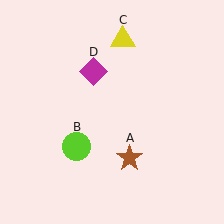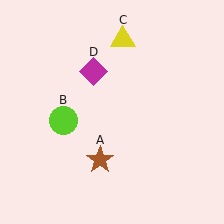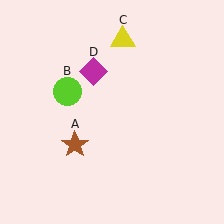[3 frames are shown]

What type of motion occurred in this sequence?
The brown star (object A), lime circle (object B) rotated clockwise around the center of the scene.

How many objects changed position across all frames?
2 objects changed position: brown star (object A), lime circle (object B).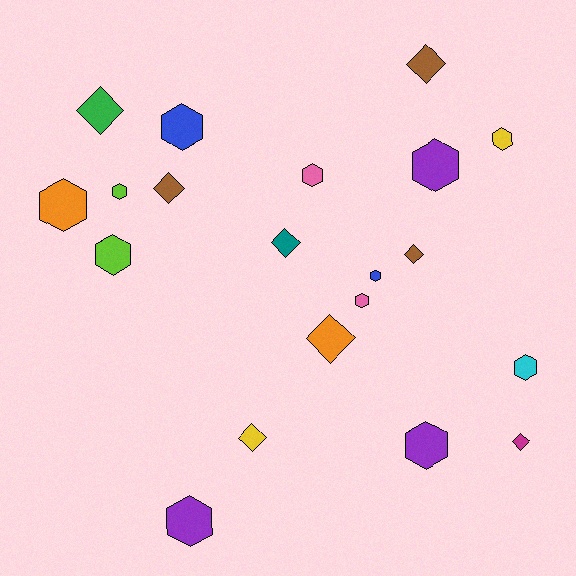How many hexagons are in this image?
There are 12 hexagons.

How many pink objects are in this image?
There are 2 pink objects.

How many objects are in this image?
There are 20 objects.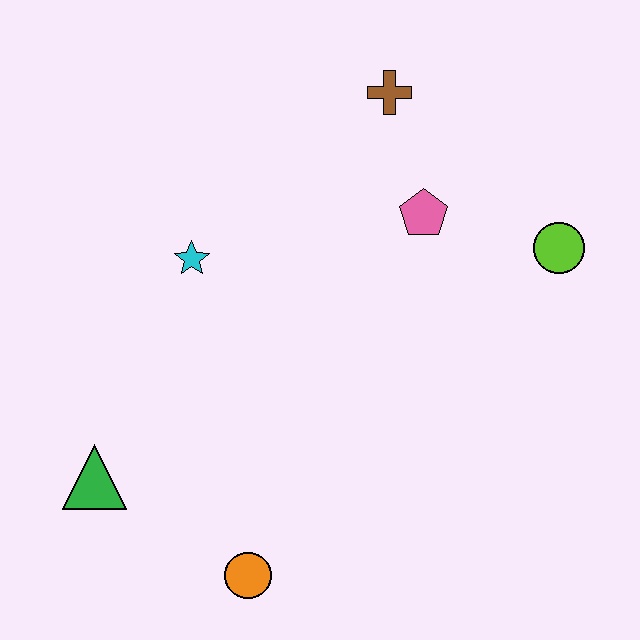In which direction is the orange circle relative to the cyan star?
The orange circle is below the cyan star.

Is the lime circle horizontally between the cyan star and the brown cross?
No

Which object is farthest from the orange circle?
The brown cross is farthest from the orange circle.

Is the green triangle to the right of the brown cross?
No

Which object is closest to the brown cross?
The pink pentagon is closest to the brown cross.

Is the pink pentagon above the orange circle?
Yes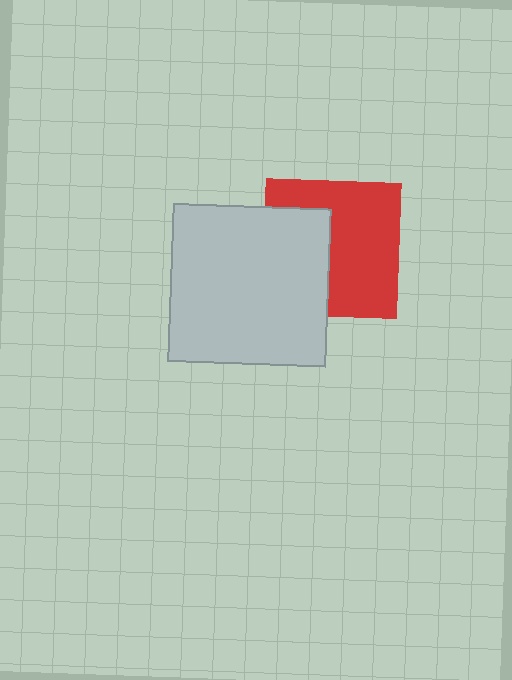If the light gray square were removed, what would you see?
You would see the complete red square.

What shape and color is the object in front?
The object in front is a light gray square.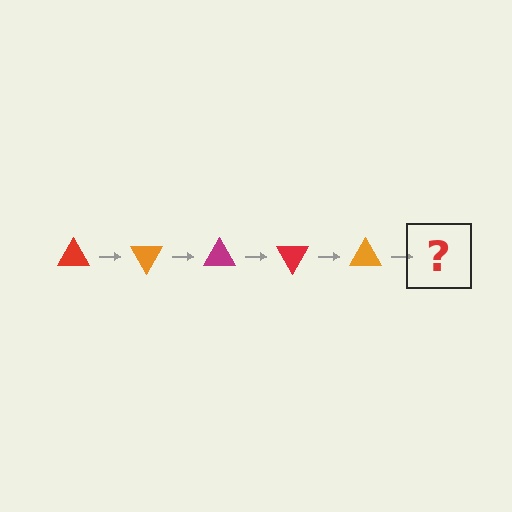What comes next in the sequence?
The next element should be a magenta triangle, rotated 300 degrees from the start.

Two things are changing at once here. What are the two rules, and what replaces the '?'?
The two rules are that it rotates 60 degrees each step and the color cycles through red, orange, and magenta. The '?' should be a magenta triangle, rotated 300 degrees from the start.